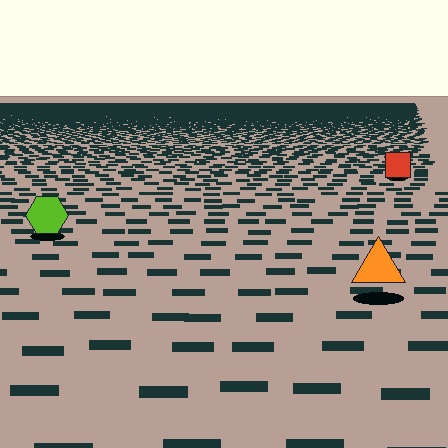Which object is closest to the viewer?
The orange triangle is closest. The texture marks near it are larger and more spread out.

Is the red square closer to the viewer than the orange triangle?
No. The orange triangle is closer — you can tell from the texture gradient: the ground texture is coarser near it.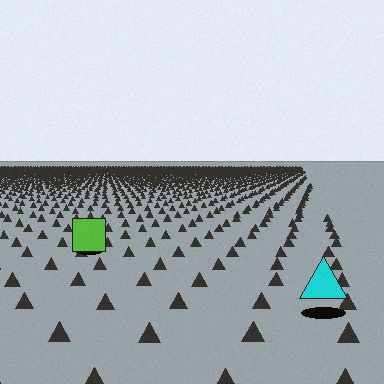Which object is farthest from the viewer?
The lime square is farthest from the viewer. It appears smaller and the ground texture around it is denser.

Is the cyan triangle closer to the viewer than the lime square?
Yes. The cyan triangle is closer — you can tell from the texture gradient: the ground texture is coarser near it.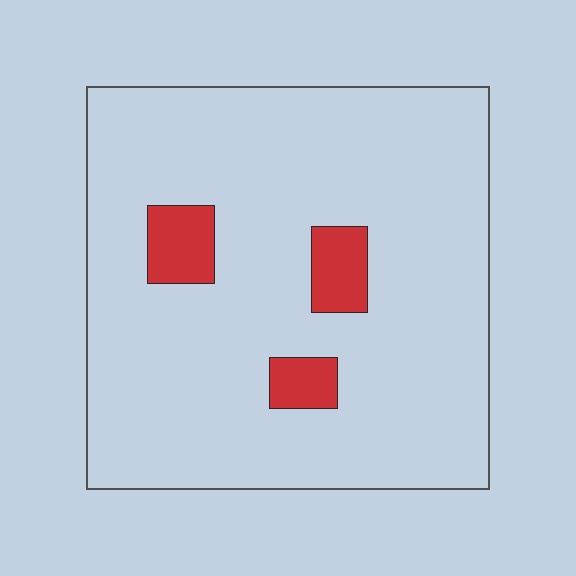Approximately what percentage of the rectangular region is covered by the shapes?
Approximately 10%.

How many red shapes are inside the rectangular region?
3.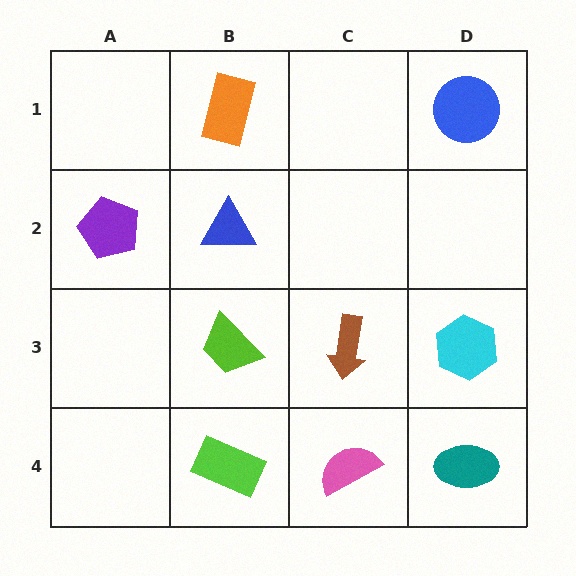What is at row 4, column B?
A lime rectangle.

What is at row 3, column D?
A cyan hexagon.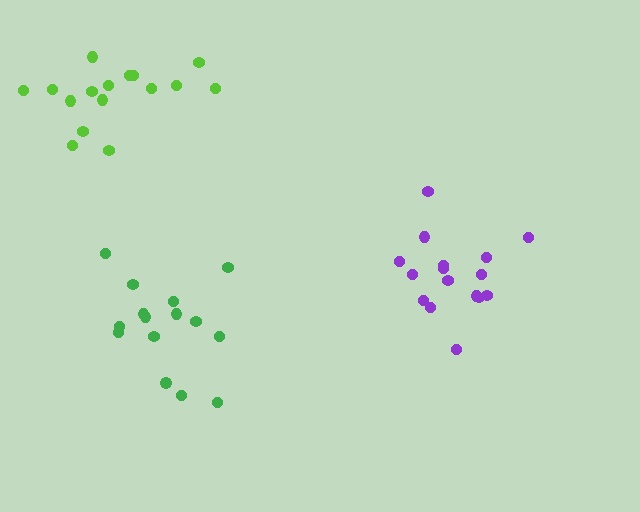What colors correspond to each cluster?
The clusters are colored: green, lime, purple.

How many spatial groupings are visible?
There are 3 spatial groupings.